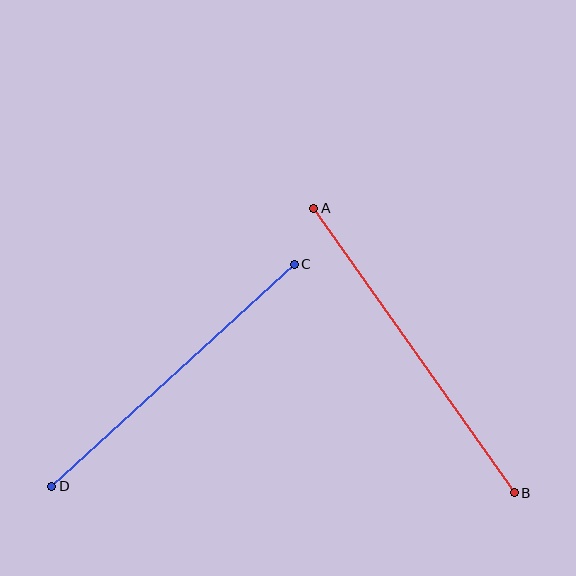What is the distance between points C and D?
The distance is approximately 329 pixels.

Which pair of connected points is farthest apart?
Points A and B are farthest apart.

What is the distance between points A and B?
The distance is approximately 348 pixels.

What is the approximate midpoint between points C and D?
The midpoint is at approximately (173, 375) pixels.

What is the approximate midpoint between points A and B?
The midpoint is at approximately (414, 351) pixels.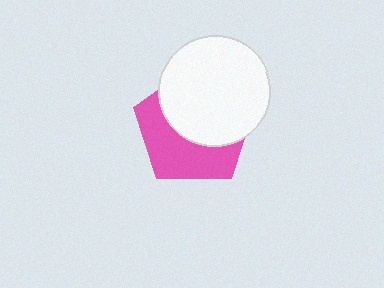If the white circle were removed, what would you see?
You would see the complete pink pentagon.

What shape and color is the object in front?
The object in front is a white circle.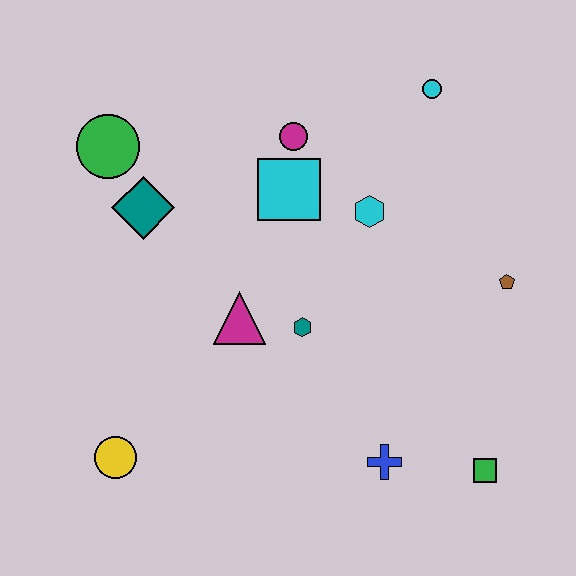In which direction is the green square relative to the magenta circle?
The green square is below the magenta circle.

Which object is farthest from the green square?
The green circle is farthest from the green square.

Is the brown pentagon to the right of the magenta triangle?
Yes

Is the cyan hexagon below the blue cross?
No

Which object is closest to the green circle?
The teal diamond is closest to the green circle.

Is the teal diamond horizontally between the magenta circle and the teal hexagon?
No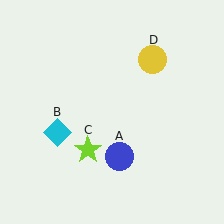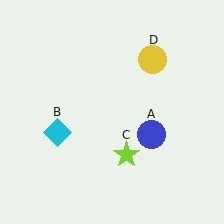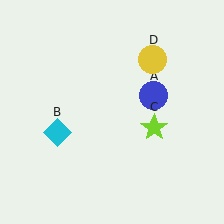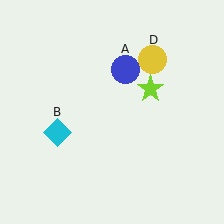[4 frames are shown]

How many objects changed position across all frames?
2 objects changed position: blue circle (object A), lime star (object C).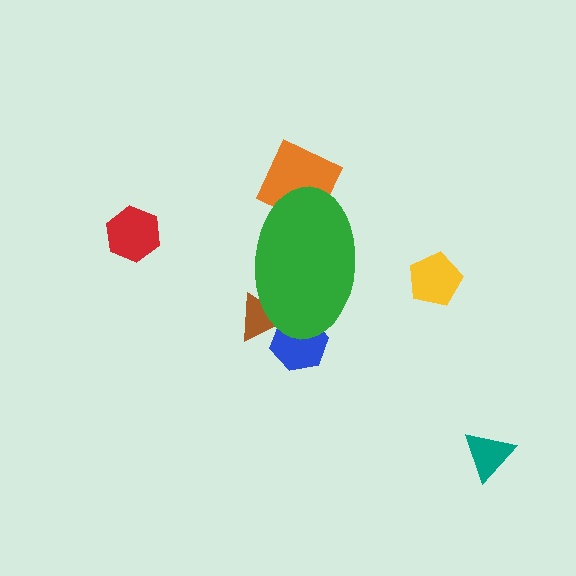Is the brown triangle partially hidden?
Yes, the brown triangle is partially hidden behind the green ellipse.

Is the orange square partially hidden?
Yes, the orange square is partially hidden behind the green ellipse.